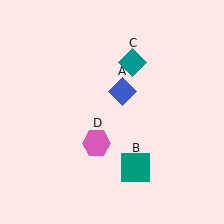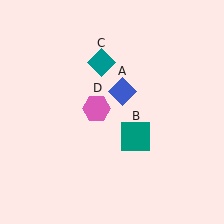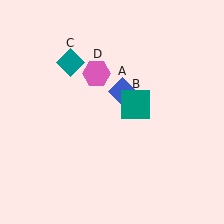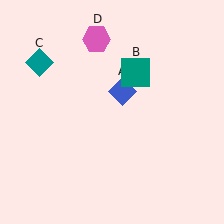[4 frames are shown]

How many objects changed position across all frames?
3 objects changed position: teal square (object B), teal diamond (object C), pink hexagon (object D).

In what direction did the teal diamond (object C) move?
The teal diamond (object C) moved left.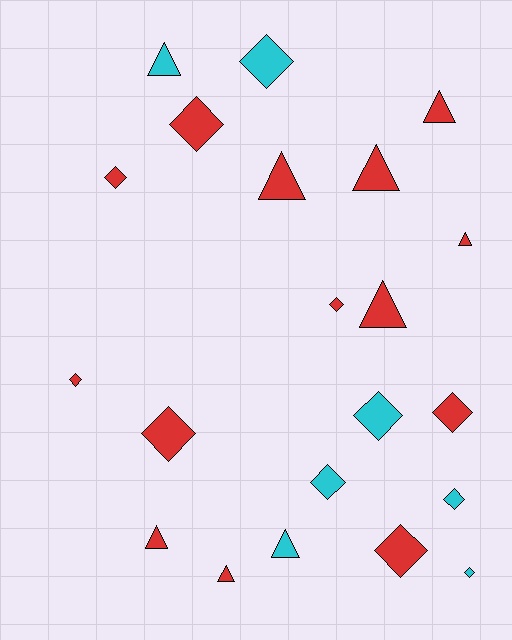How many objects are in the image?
There are 21 objects.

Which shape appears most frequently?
Diamond, with 12 objects.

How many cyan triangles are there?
There are 2 cyan triangles.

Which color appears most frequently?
Red, with 14 objects.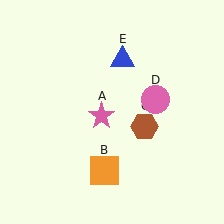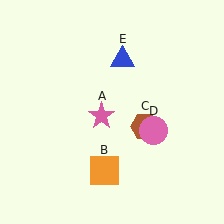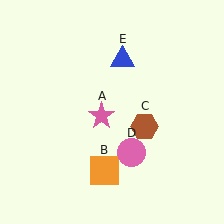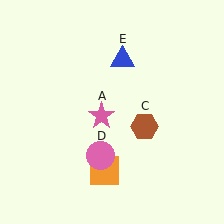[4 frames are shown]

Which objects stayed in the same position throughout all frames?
Pink star (object A) and orange square (object B) and brown hexagon (object C) and blue triangle (object E) remained stationary.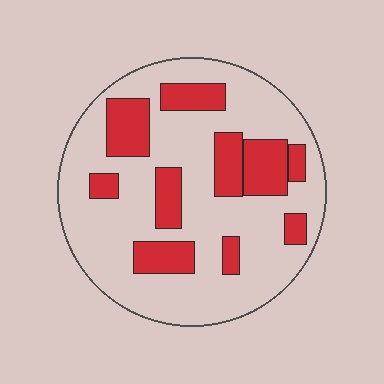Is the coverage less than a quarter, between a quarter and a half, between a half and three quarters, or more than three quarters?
Between a quarter and a half.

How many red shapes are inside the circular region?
10.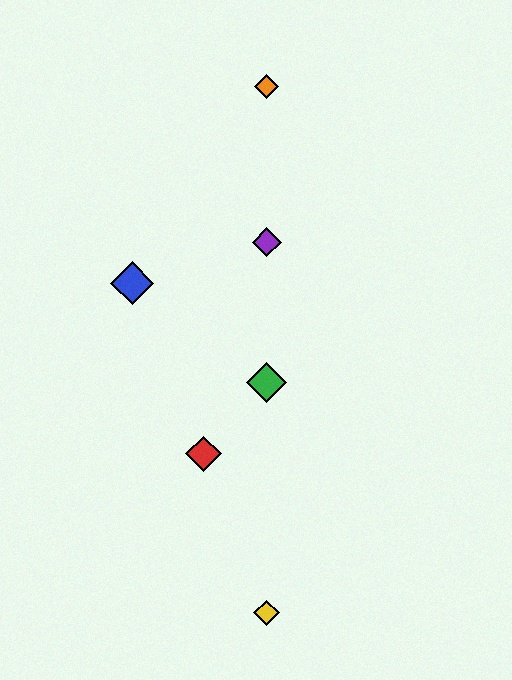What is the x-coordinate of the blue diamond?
The blue diamond is at x≈132.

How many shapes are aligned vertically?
4 shapes (the green diamond, the yellow diamond, the purple diamond, the orange diamond) are aligned vertically.